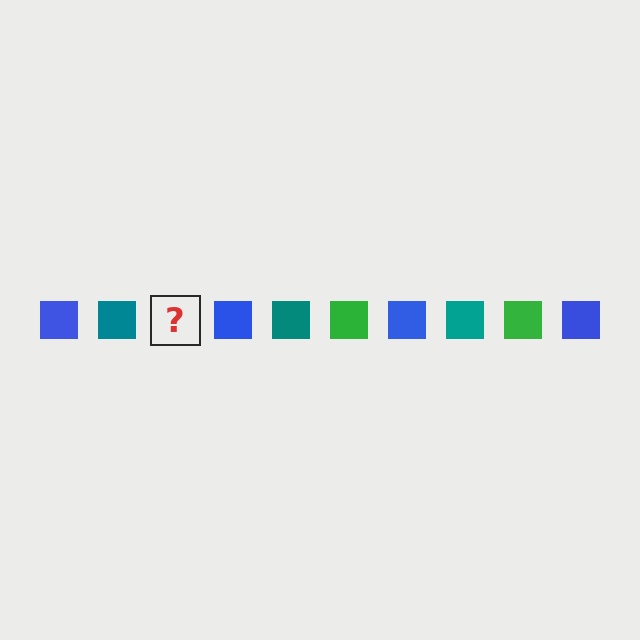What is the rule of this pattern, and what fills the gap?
The rule is that the pattern cycles through blue, teal, green squares. The gap should be filled with a green square.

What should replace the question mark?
The question mark should be replaced with a green square.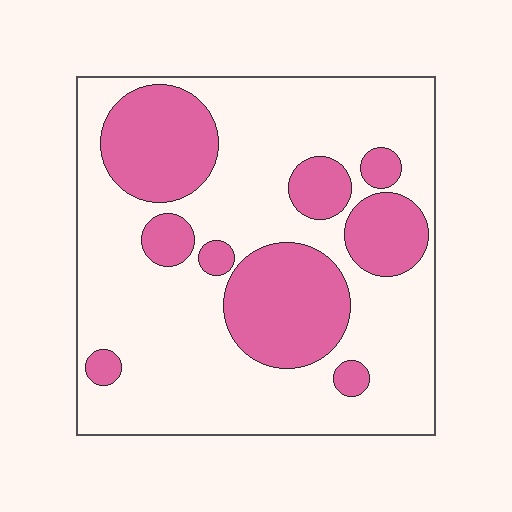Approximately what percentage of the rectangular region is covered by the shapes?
Approximately 30%.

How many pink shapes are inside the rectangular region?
9.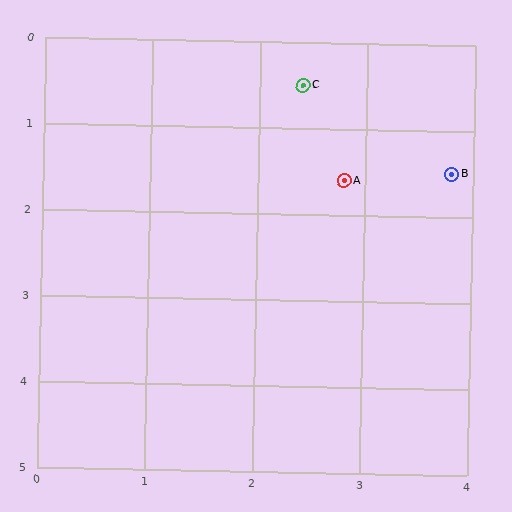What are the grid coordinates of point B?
Point B is at approximately (3.8, 1.5).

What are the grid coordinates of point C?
Point C is at approximately (2.4, 0.5).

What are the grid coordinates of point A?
Point A is at approximately (2.8, 1.6).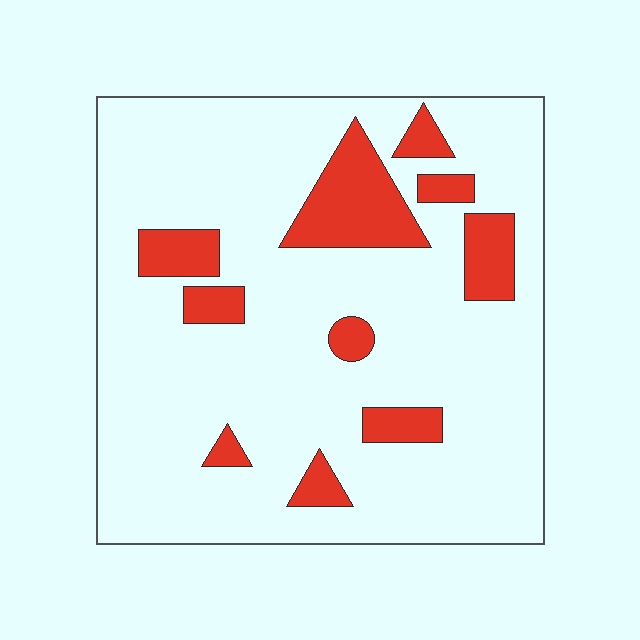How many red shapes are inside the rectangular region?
10.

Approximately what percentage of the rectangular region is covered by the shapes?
Approximately 15%.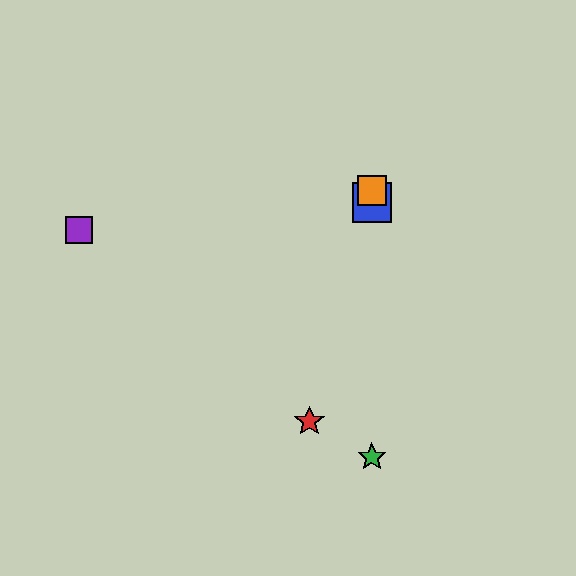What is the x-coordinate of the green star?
The green star is at x≈372.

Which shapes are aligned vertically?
The blue square, the green star, the yellow square, the orange square are aligned vertically.